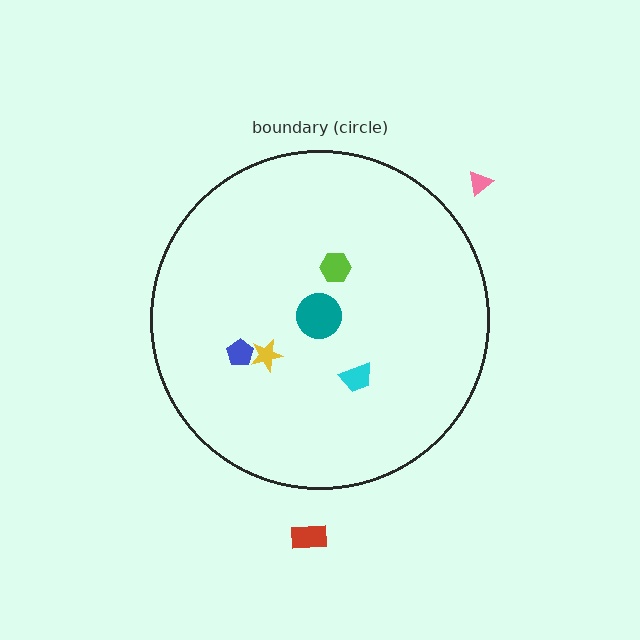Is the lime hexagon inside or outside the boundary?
Inside.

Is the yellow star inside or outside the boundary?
Inside.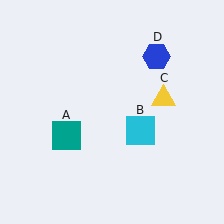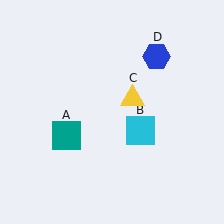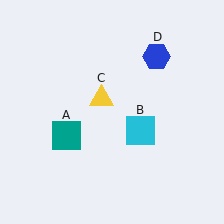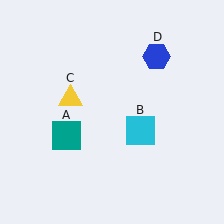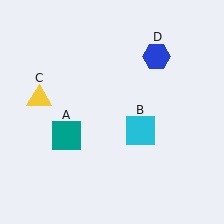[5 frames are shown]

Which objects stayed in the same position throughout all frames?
Teal square (object A) and cyan square (object B) and blue hexagon (object D) remained stationary.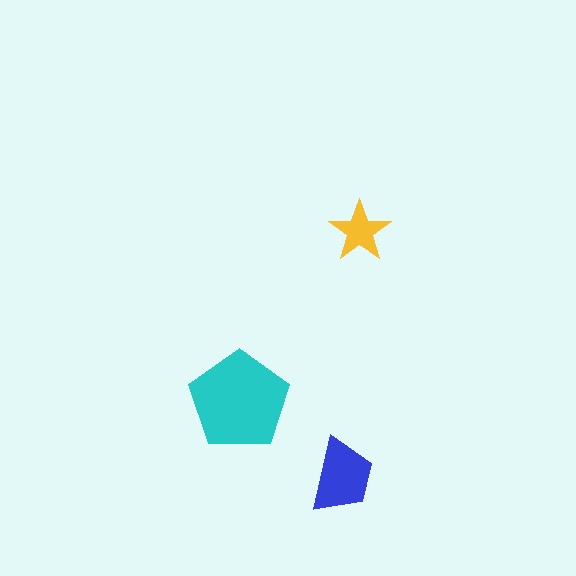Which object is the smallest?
The yellow star.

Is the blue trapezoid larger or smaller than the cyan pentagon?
Smaller.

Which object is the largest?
The cyan pentagon.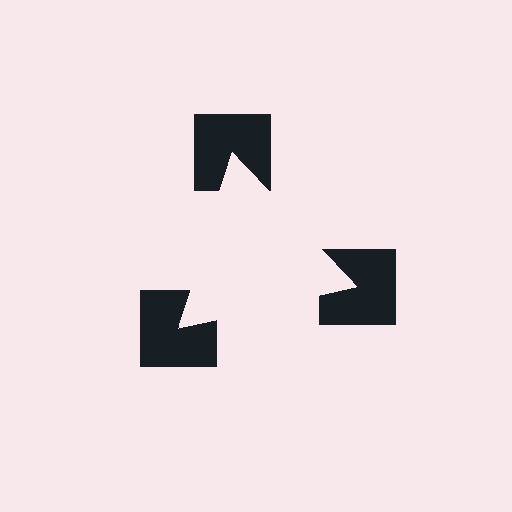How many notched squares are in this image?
There are 3 — one at each vertex of the illusory triangle.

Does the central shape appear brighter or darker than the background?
It typically appears slightly brighter than the background, even though no actual brightness change is drawn.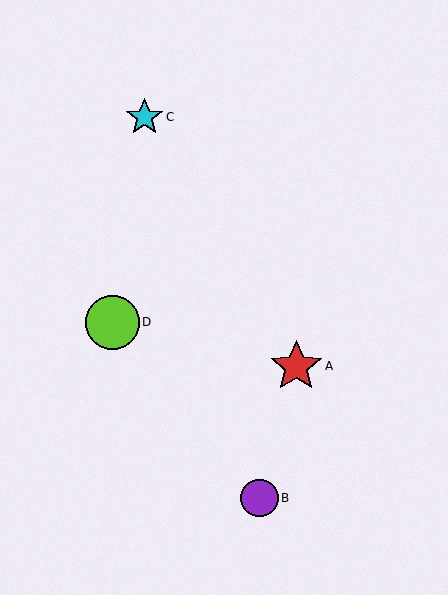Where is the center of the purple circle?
The center of the purple circle is at (259, 498).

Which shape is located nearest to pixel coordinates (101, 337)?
The lime circle (labeled D) at (112, 322) is nearest to that location.